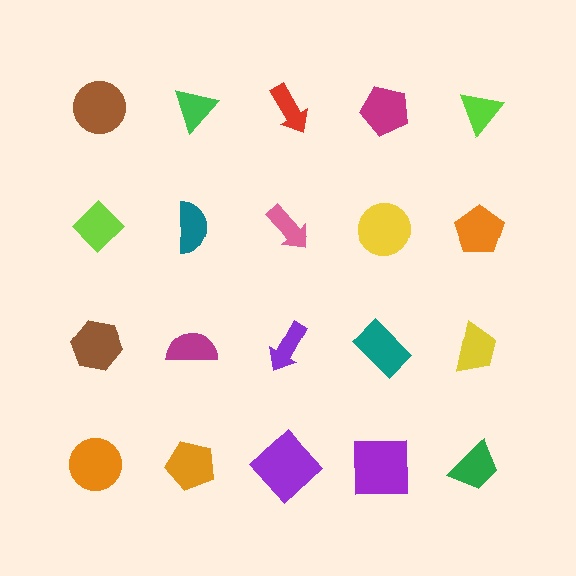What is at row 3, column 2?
A magenta semicircle.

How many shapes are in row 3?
5 shapes.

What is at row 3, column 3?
A purple arrow.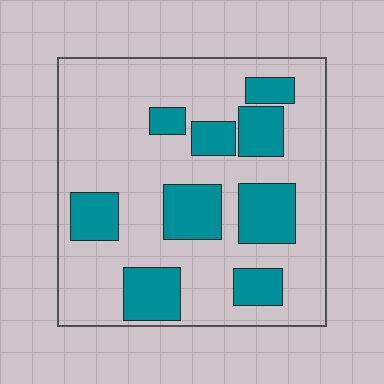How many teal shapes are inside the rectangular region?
9.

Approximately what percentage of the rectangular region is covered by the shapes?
Approximately 30%.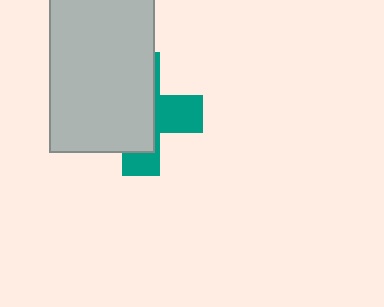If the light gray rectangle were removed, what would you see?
You would see the complete teal cross.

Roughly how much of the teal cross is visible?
A small part of it is visible (roughly 37%).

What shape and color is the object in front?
The object in front is a light gray rectangle.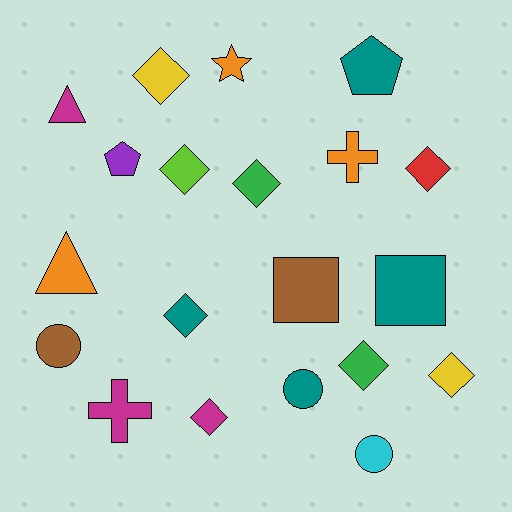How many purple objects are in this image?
There is 1 purple object.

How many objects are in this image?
There are 20 objects.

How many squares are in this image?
There are 2 squares.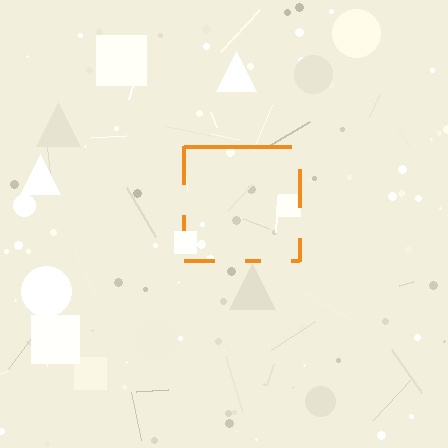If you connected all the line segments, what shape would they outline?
They would outline a square.